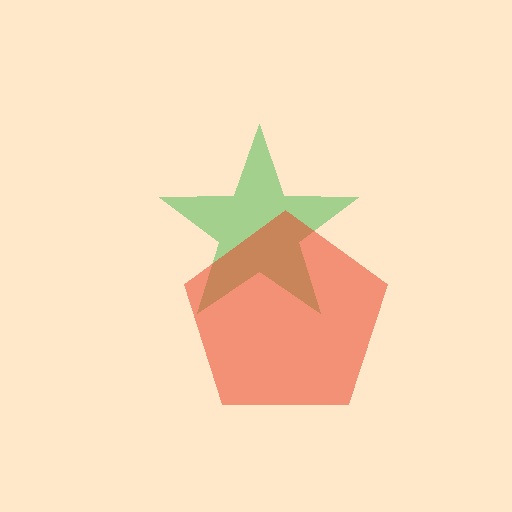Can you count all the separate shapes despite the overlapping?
Yes, there are 2 separate shapes.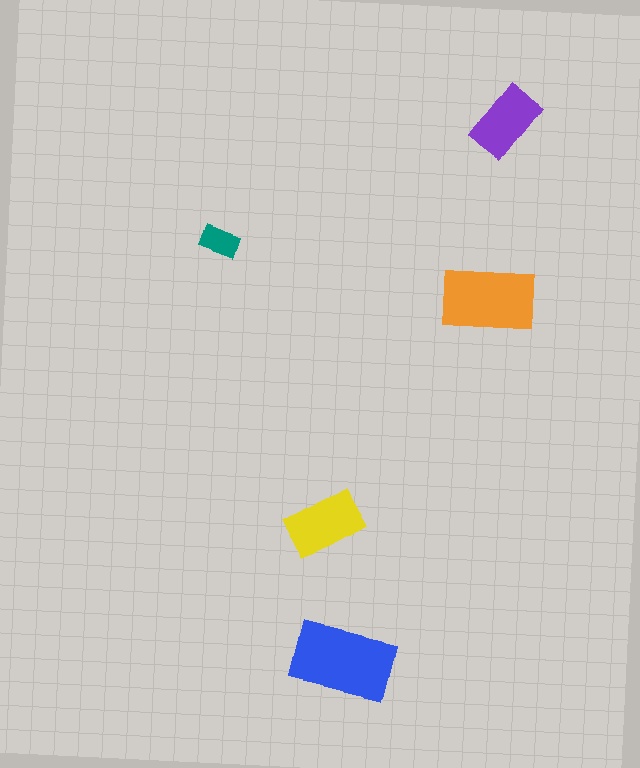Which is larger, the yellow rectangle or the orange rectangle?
The orange one.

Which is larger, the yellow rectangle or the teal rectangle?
The yellow one.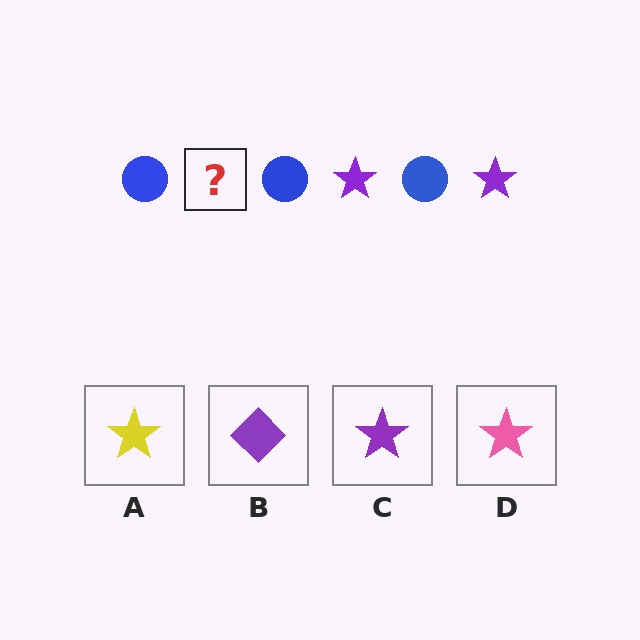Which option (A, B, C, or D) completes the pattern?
C.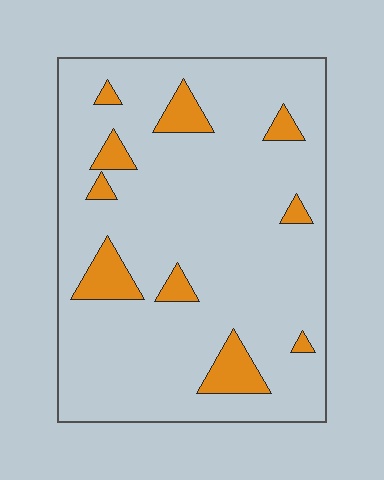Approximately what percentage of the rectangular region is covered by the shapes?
Approximately 10%.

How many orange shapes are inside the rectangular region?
10.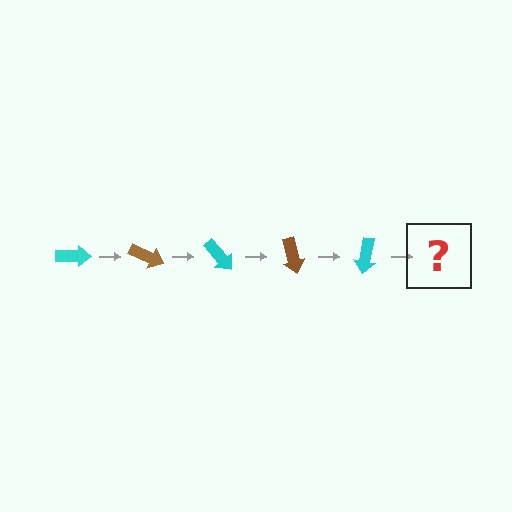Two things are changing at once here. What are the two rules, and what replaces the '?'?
The two rules are that it rotates 25 degrees each step and the color cycles through cyan and brown. The '?' should be a brown arrow, rotated 125 degrees from the start.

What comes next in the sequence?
The next element should be a brown arrow, rotated 125 degrees from the start.